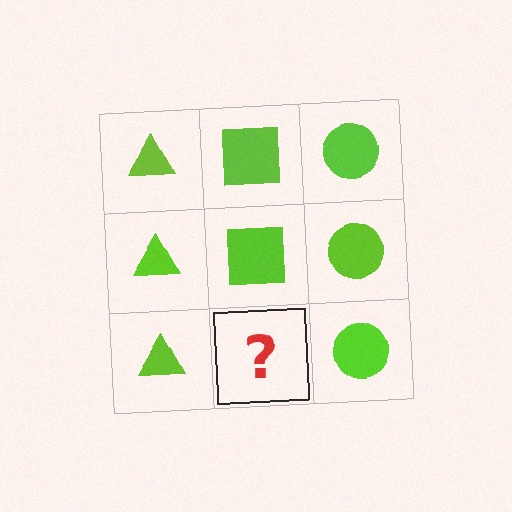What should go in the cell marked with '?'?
The missing cell should contain a lime square.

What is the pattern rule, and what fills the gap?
The rule is that each column has a consistent shape. The gap should be filled with a lime square.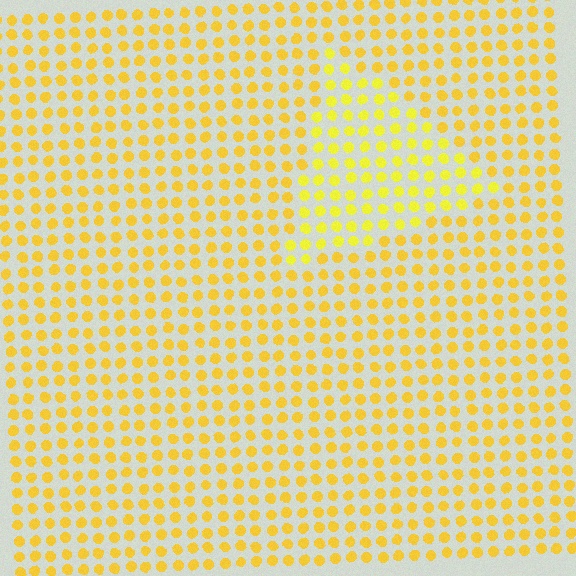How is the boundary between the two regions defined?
The boundary is defined purely by a slight shift in hue (about 15 degrees). Spacing, size, and orientation are identical on both sides.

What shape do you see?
I see a triangle.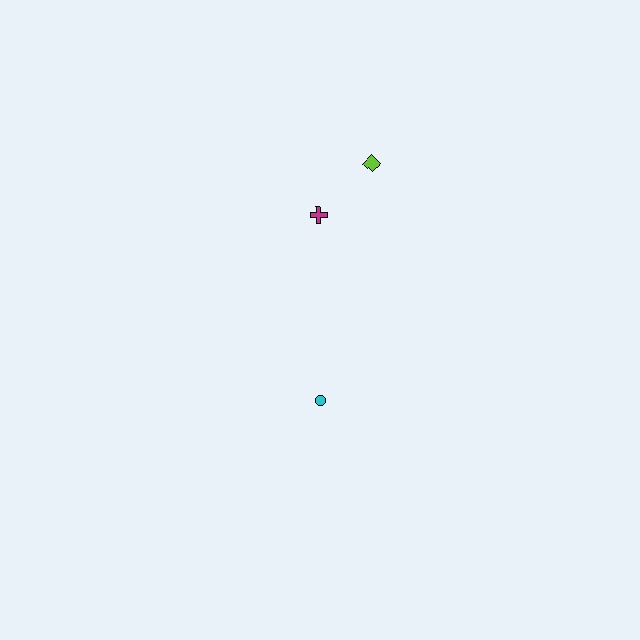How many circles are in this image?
There is 1 circle.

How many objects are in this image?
There are 3 objects.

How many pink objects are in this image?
There are no pink objects.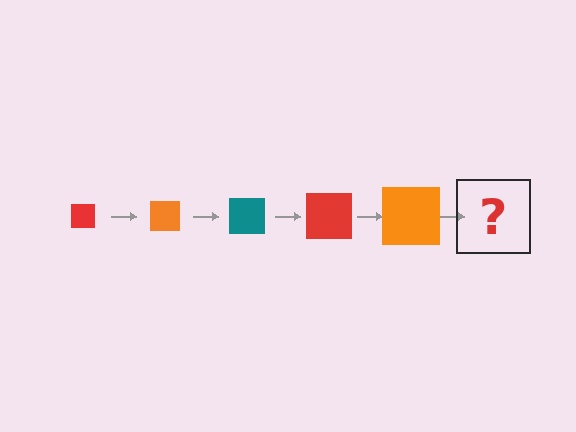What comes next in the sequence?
The next element should be a teal square, larger than the previous one.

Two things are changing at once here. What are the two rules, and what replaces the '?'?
The two rules are that the square grows larger each step and the color cycles through red, orange, and teal. The '?' should be a teal square, larger than the previous one.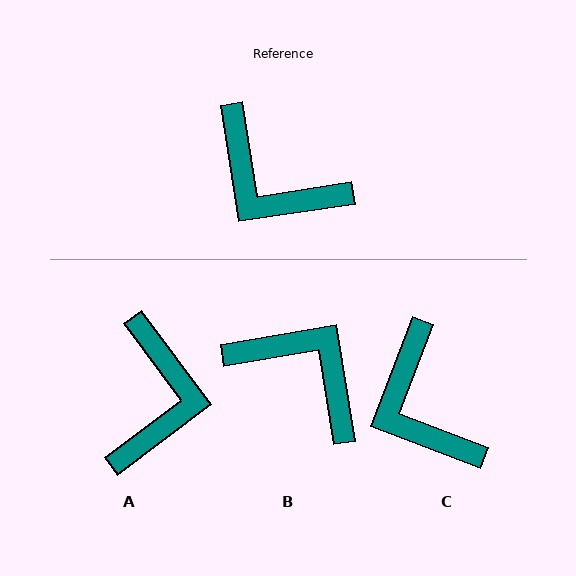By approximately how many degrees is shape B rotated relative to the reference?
Approximately 179 degrees clockwise.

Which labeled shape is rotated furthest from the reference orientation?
B, about 179 degrees away.